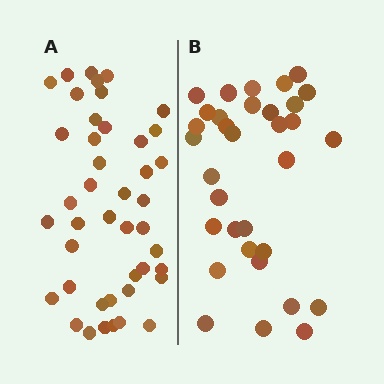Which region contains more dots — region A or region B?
Region A (the left region) has more dots.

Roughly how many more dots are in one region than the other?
Region A has roughly 10 or so more dots than region B.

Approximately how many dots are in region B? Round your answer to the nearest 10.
About 30 dots. (The exact count is 33, which rounds to 30.)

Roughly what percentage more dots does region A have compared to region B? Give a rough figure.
About 30% more.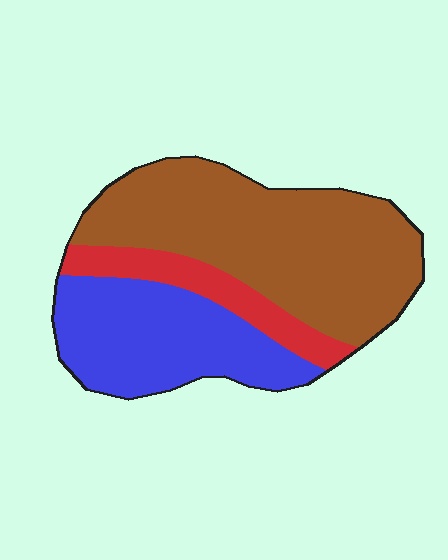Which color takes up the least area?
Red, at roughly 15%.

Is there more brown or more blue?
Brown.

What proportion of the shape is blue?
Blue covers 32% of the shape.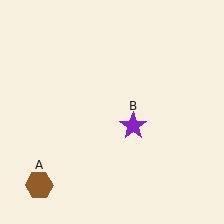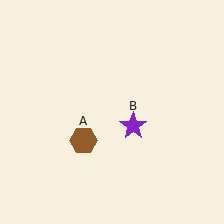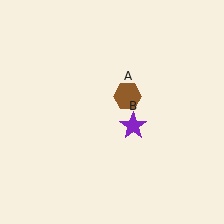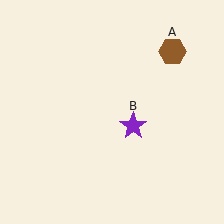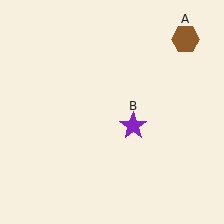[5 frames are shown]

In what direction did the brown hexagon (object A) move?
The brown hexagon (object A) moved up and to the right.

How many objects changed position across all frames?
1 object changed position: brown hexagon (object A).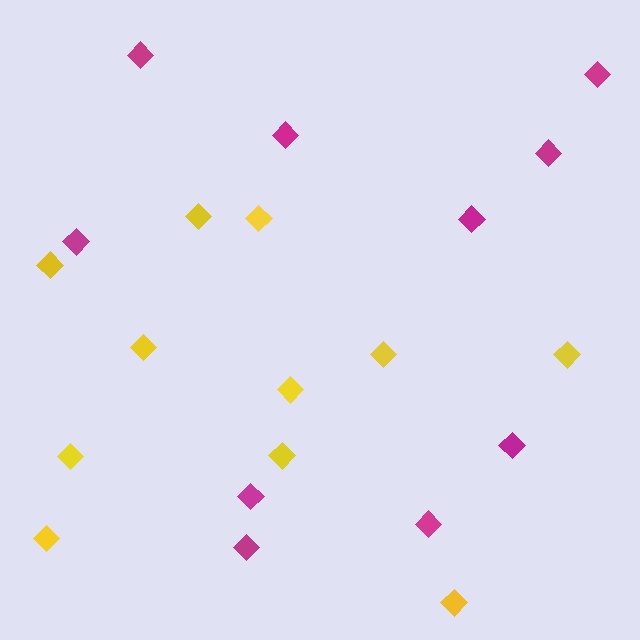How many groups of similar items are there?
There are 2 groups: one group of yellow diamonds (11) and one group of magenta diamonds (10).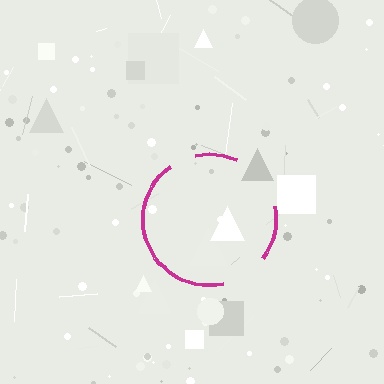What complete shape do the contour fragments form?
The contour fragments form a circle.